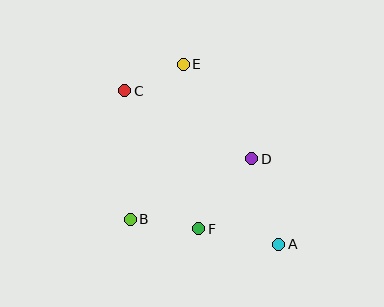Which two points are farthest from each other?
Points A and C are farthest from each other.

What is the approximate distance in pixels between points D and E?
The distance between D and E is approximately 117 pixels.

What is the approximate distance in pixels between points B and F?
The distance between B and F is approximately 69 pixels.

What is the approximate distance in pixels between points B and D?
The distance between B and D is approximately 135 pixels.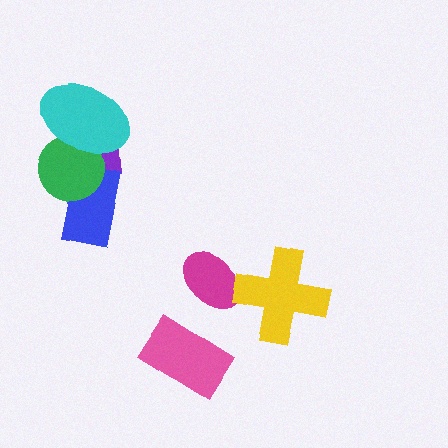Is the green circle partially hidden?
Yes, it is partially covered by another shape.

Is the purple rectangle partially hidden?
Yes, it is partially covered by another shape.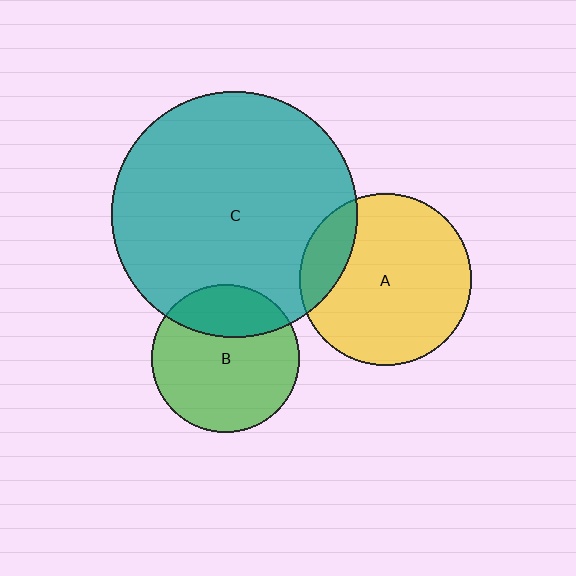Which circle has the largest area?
Circle C (teal).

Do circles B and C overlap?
Yes.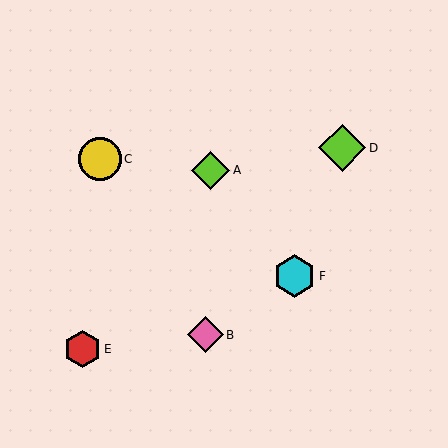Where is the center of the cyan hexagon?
The center of the cyan hexagon is at (294, 276).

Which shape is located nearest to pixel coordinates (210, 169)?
The lime diamond (labeled A) at (211, 170) is nearest to that location.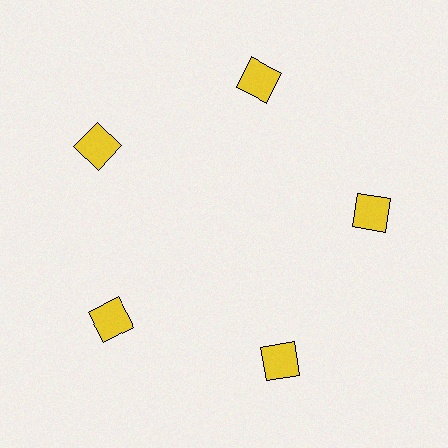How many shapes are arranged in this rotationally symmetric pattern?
There are 5 shapes, arranged in 5 groups of 1.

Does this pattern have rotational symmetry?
Yes, this pattern has 5-fold rotational symmetry. It looks the same after rotating 72 degrees around the center.